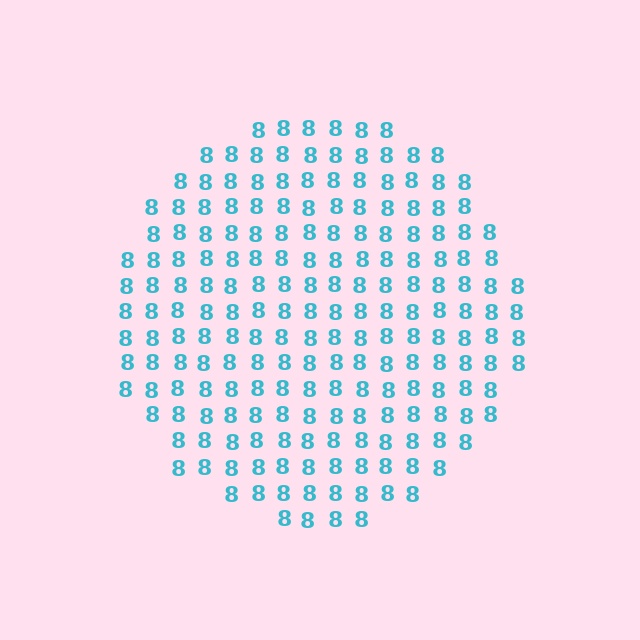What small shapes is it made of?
It is made of small digit 8's.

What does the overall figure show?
The overall figure shows a circle.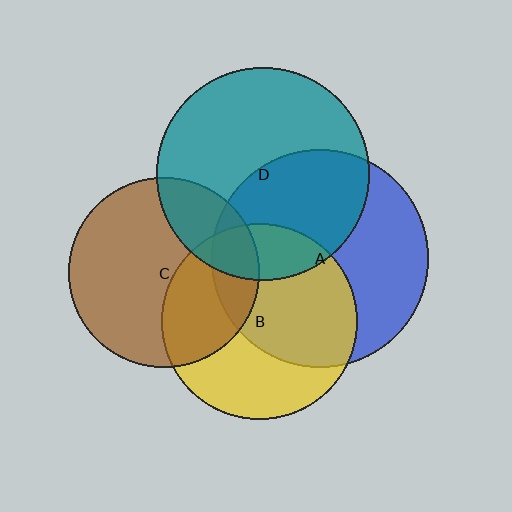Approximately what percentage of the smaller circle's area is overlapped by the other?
Approximately 20%.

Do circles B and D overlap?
Yes.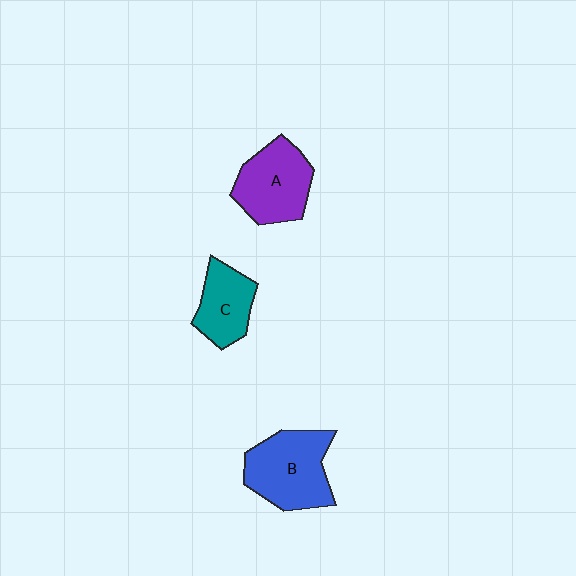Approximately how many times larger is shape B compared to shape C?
Approximately 1.5 times.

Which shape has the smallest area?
Shape C (teal).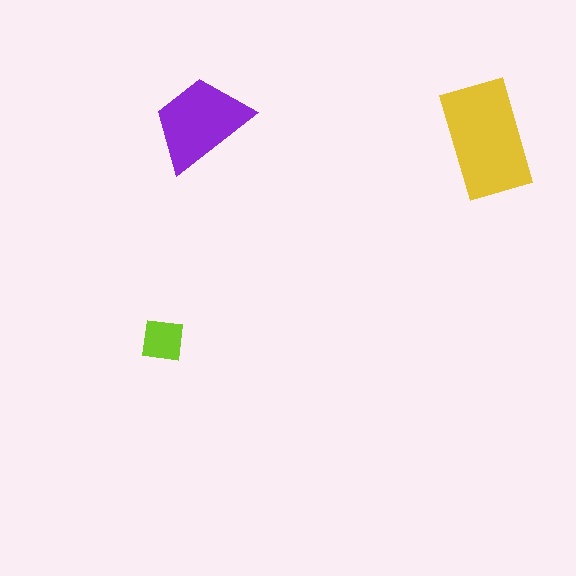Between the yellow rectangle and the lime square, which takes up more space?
The yellow rectangle.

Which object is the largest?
The yellow rectangle.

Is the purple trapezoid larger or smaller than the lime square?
Larger.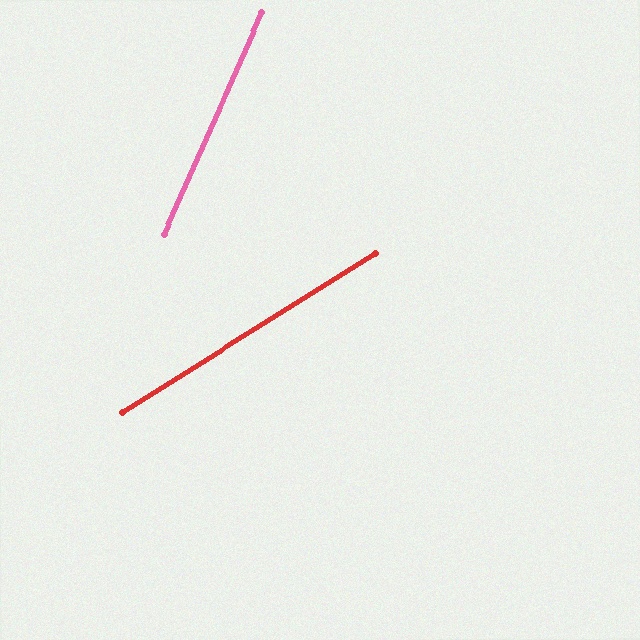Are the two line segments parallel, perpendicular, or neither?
Neither parallel nor perpendicular — they differ by about 34°.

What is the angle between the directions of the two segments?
Approximately 34 degrees.